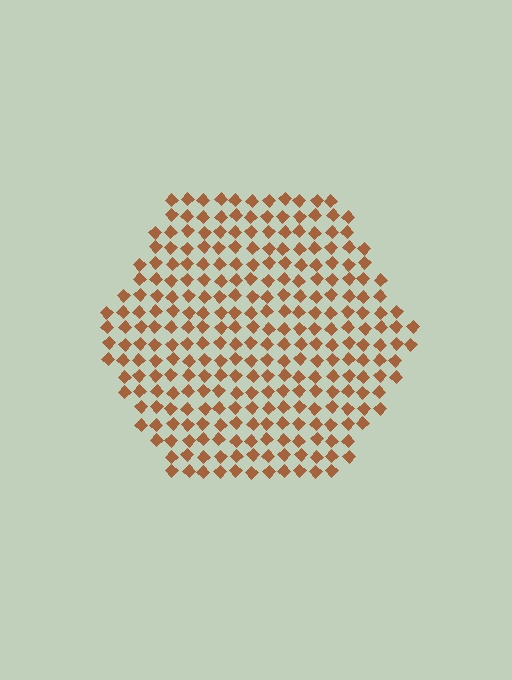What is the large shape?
The large shape is a hexagon.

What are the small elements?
The small elements are diamonds.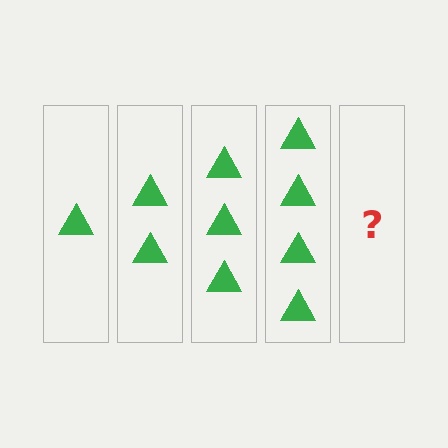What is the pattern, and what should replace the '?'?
The pattern is that each step adds one more triangle. The '?' should be 5 triangles.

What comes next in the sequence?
The next element should be 5 triangles.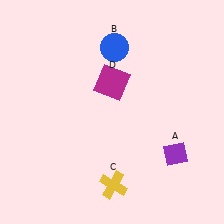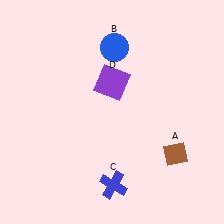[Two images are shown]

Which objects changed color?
A changed from purple to brown. C changed from yellow to blue. D changed from magenta to purple.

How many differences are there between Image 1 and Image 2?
There are 3 differences between the two images.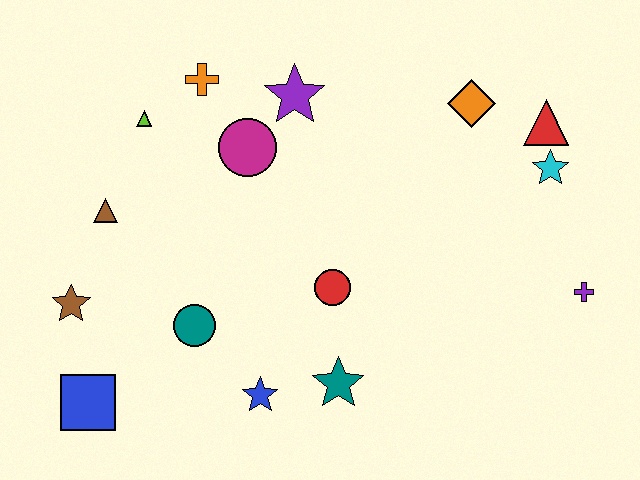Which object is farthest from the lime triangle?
The purple cross is farthest from the lime triangle.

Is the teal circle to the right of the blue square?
Yes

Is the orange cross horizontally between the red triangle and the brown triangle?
Yes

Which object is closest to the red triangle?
The cyan star is closest to the red triangle.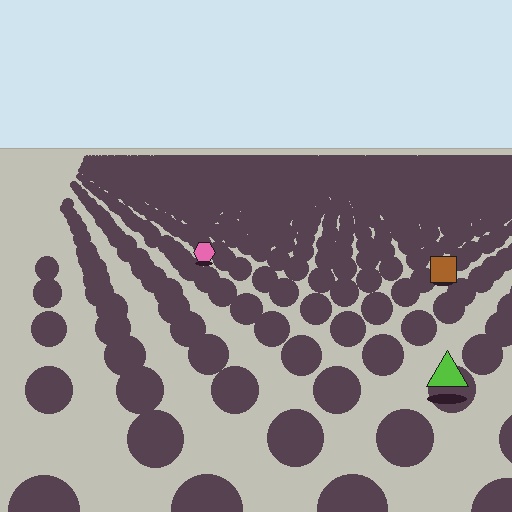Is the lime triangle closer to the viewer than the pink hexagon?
Yes. The lime triangle is closer — you can tell from the texture gradient: the ground texture is coarser near it.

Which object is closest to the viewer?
The lime triangle is closest. The texture marks near it are larger and more spread out.